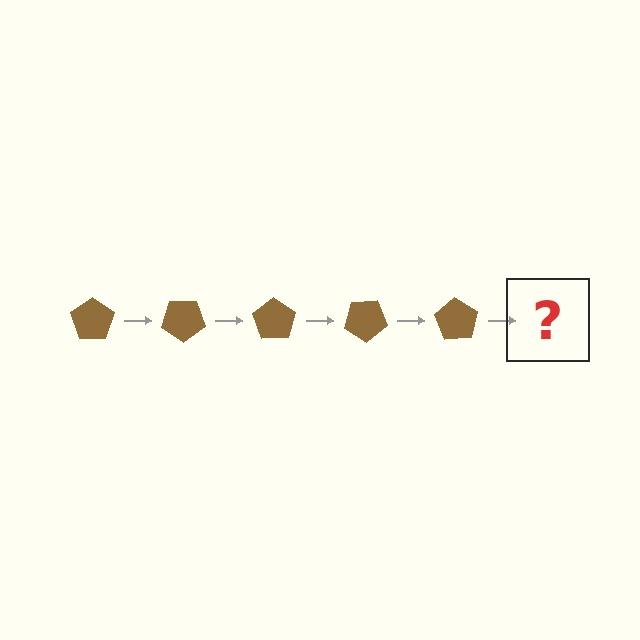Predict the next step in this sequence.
The next step is a brown pentagon rotated 175 degrees.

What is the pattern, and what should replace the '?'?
The pattern is that the pentagon rotates 35 degrees each step. The '?' should be a brown pentagon rotated 175 degrees.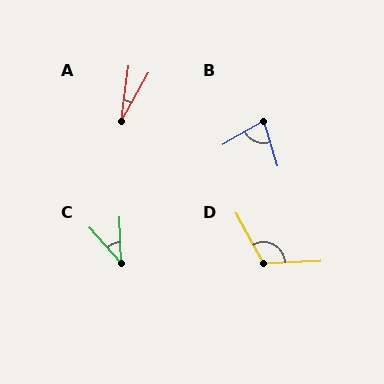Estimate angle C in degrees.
Approximately 40 degrees.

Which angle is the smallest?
A, at approximately 22 degrees.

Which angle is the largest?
D, at approximately 116 degrees.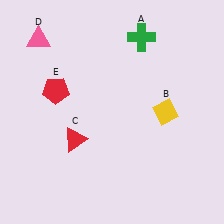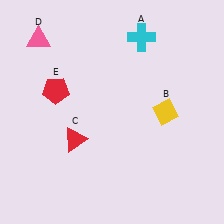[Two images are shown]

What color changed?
The cross (A) changed from green in Image 1 to cyan in Image 2.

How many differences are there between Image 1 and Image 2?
There is 1 difference between the two images.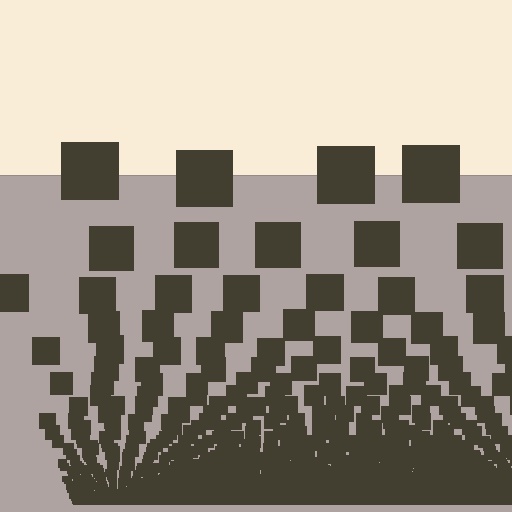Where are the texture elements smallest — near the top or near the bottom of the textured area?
Near the bottom.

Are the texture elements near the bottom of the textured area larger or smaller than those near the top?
Smaller. The gradient is inverted — elements near the bottom are smaller and denser.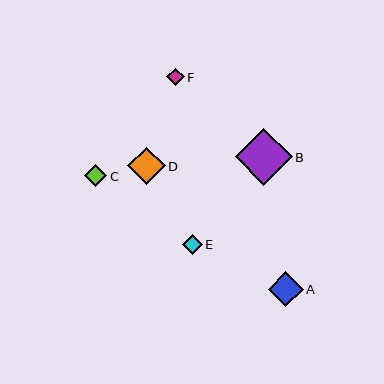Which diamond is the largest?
Diamond B is the largest with a size of approximately 57 pixels.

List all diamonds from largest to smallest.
From largest to smallest: B, D, A, C, E, F.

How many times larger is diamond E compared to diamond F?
Diamond E is approximately 1.1 times the size of diamond F.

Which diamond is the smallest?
Diamond F is the smallest with a size of approximately 17 pixels.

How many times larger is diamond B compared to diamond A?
Diamond B is approximately 1.6 times the size of diamond A.